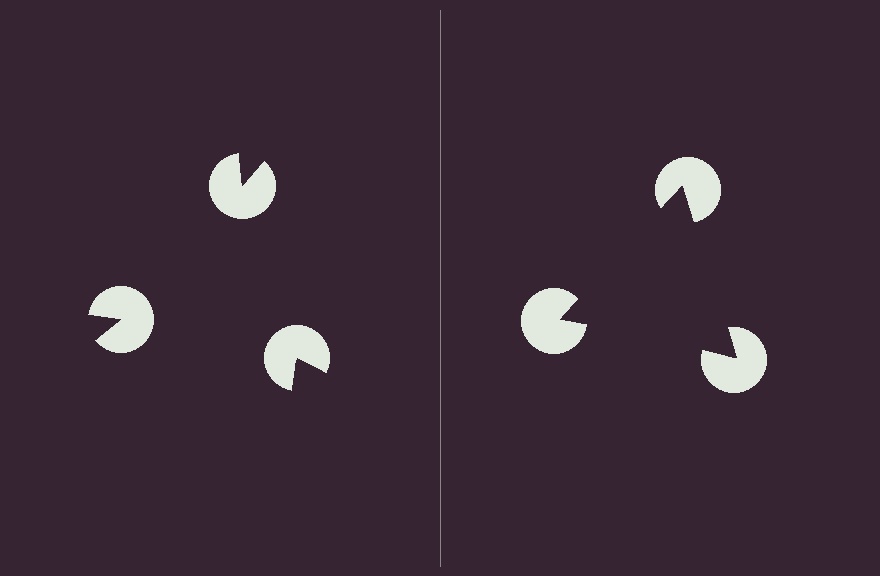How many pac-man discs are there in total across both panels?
6 — 3 on each side.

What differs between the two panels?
The pac-man discs are positioned identically on both sides; only the wedge orientations differ. On the right they align to a triangle; on the left they are misaligned.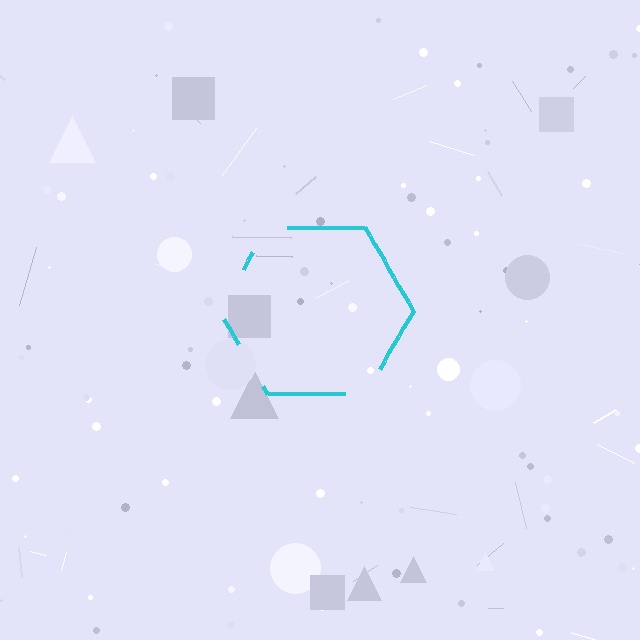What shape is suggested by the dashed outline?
The dashed outline suggests a hexagon.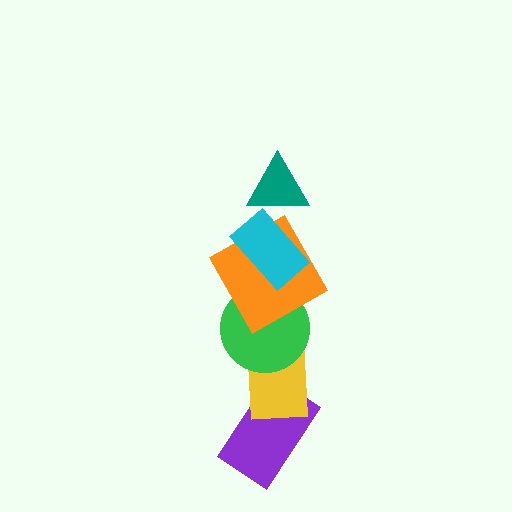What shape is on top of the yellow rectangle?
The green circle is on top of the yellow rectangle.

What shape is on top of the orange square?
The cyan rectangle is on top of the orange square.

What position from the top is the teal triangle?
The teal triangle is 1st from the top.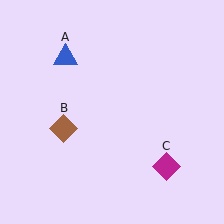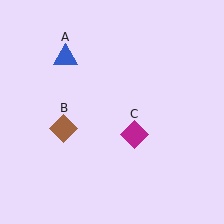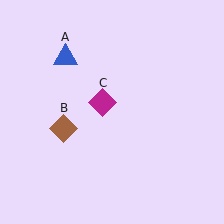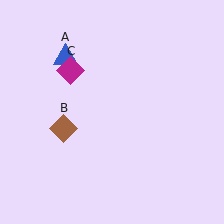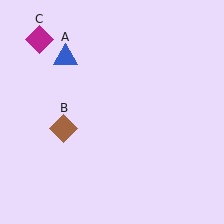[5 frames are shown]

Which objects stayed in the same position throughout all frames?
Blue triangle (object A) and brown diamond (object B) remained stationary.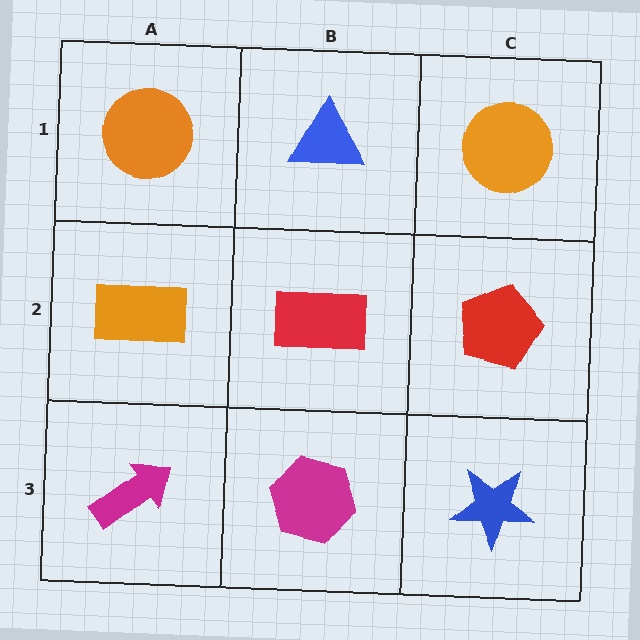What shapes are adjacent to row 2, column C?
An orange circle (row 1, column C), a blue star (row 3, column C), a red rectangle (row 2, column B).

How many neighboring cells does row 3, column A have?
2.